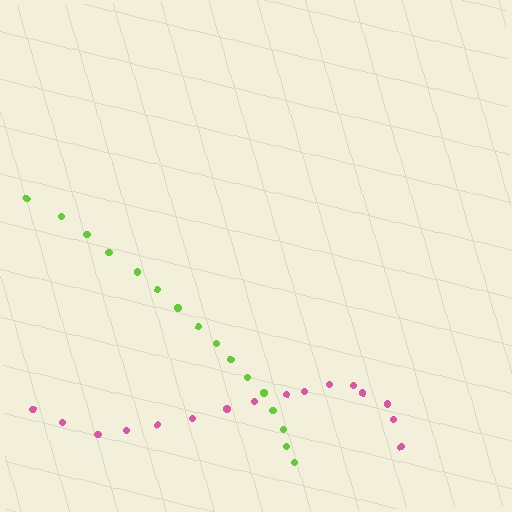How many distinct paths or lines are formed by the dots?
There are 2 distinct paths.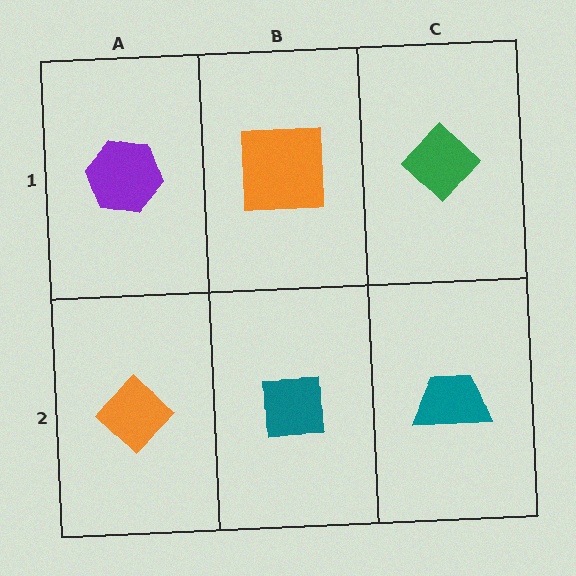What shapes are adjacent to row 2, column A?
A purple hexagon (row 1, column A), a teal square (row 2, column B).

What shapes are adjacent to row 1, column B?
A teal square (row 2, column B), a purple hexagon (row 1, column A), a green diamond (row 1, column C).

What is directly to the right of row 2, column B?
A teal trapezoid.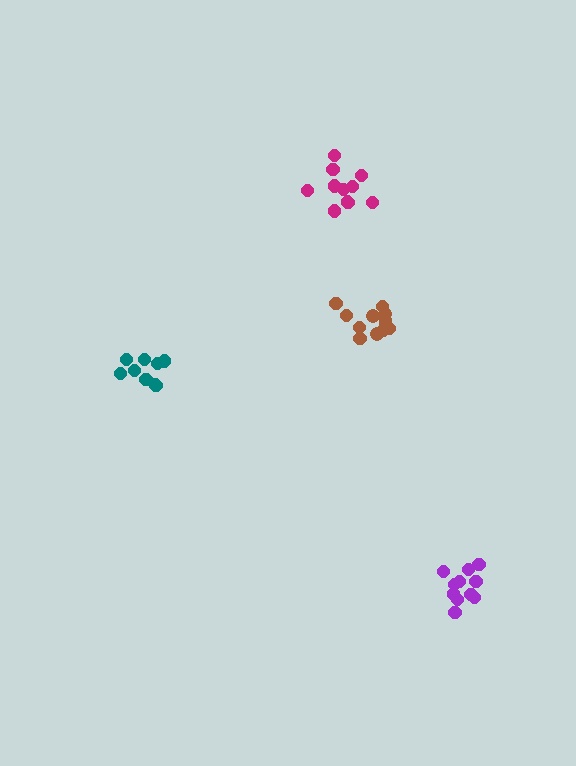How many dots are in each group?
Group 1: 12 dots, Group 2: 12 dots, Group 3: 11 dots, Group 4: 9 dots (44 total).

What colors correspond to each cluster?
The clusters are colored: brown, magenta, purple, teal.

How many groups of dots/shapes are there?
There are 4 groups.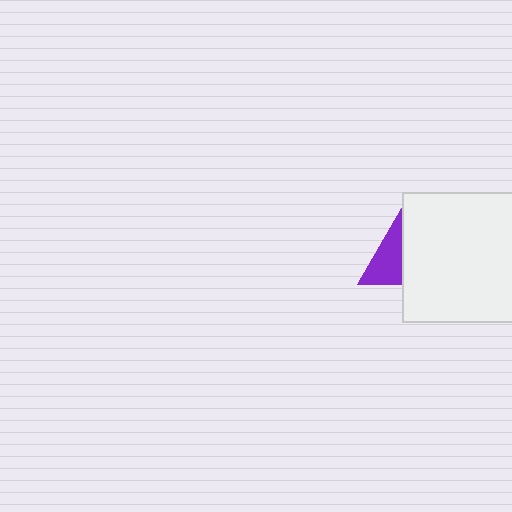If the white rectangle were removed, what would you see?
You would see the complete purple triangle.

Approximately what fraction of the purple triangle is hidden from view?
Roughly 50% of the purple triangle is hidden behind the white rectangle.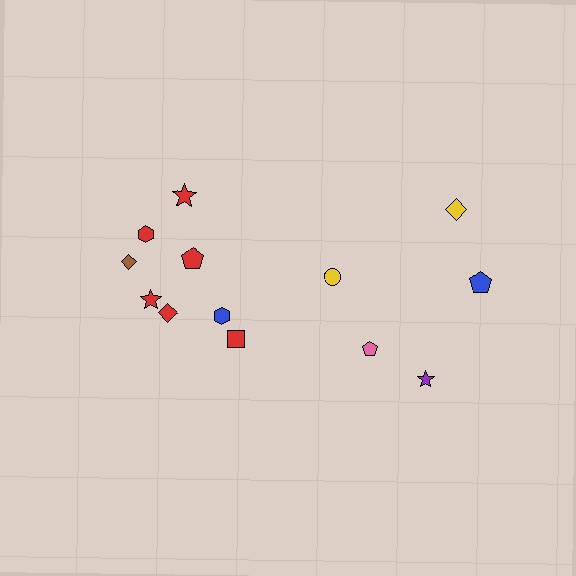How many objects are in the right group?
There are 5 objects.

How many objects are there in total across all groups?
There are 13 objects.